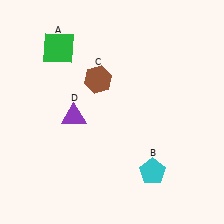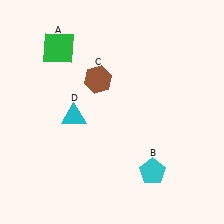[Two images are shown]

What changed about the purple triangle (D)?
In Image 1, D is purple. In Image 2, it changed to cyan.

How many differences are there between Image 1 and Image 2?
There is 1 difference between the two images.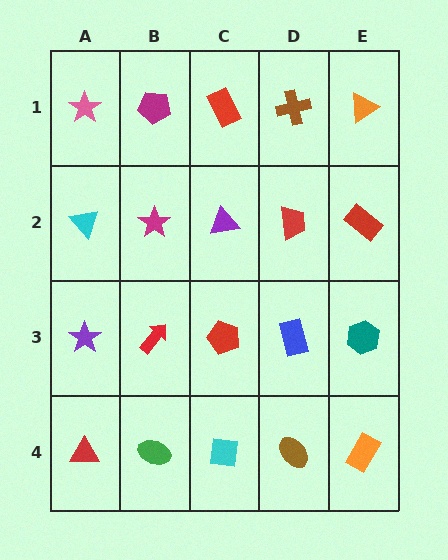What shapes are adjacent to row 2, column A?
A pink star (row 1, column A), a purple star (row 3, column A), a magenta star (row 2, column B).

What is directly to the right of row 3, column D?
A teal hexagon.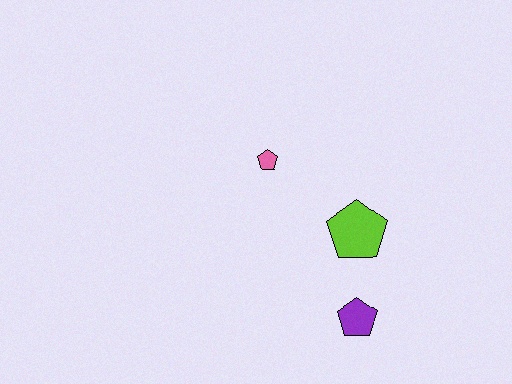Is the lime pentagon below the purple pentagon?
No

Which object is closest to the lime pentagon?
The purple pentagon is closest to the lime pentagon.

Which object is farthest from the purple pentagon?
The pink pentagon is farthest from the purple pentagon.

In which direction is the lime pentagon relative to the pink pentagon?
The lime pentagon is to the right of the pink pentagon.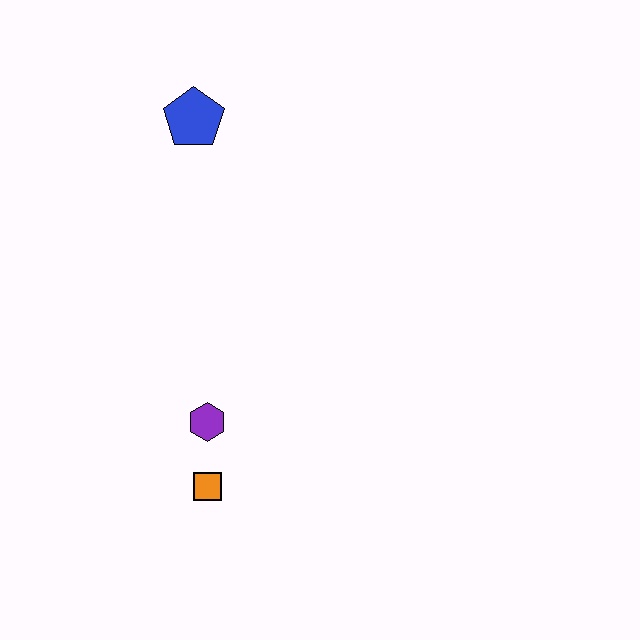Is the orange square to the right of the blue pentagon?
Yes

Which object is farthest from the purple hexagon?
The blue pentagon is farthest from the purple hexagon.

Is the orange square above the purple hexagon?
No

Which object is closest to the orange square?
The purple hexagon is closest to the orange square.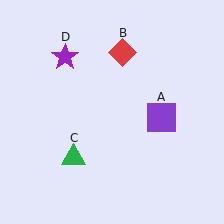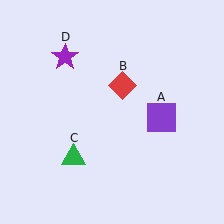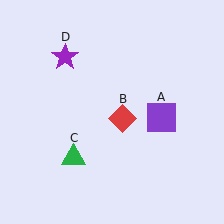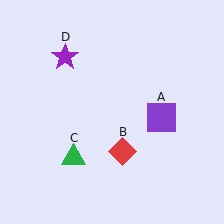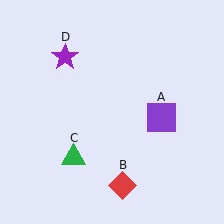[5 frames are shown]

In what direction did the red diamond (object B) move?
The red diamond (object B) moved down.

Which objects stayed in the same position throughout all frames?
Purple square (object A) and green triangle (object C) and purple star (object D) remained stationary.